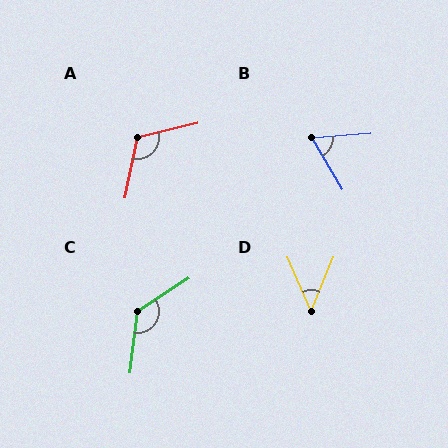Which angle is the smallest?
D, at approximately 46 degrees.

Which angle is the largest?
C, at approximately 130 degrees.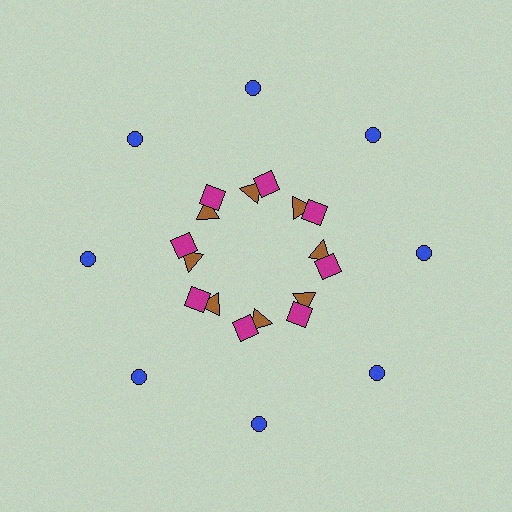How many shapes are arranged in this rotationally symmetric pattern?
There are 24 shapes, arranged in 8 groups of 3.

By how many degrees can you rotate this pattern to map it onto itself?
The pattern maps onto itself every 45 degrees of rotation.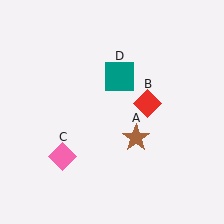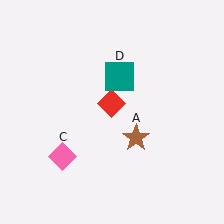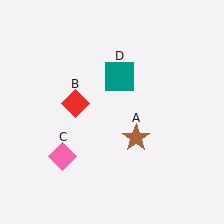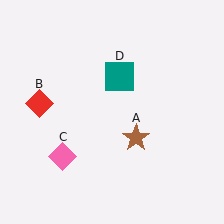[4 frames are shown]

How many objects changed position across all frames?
1 object changed position: red diamond (object B).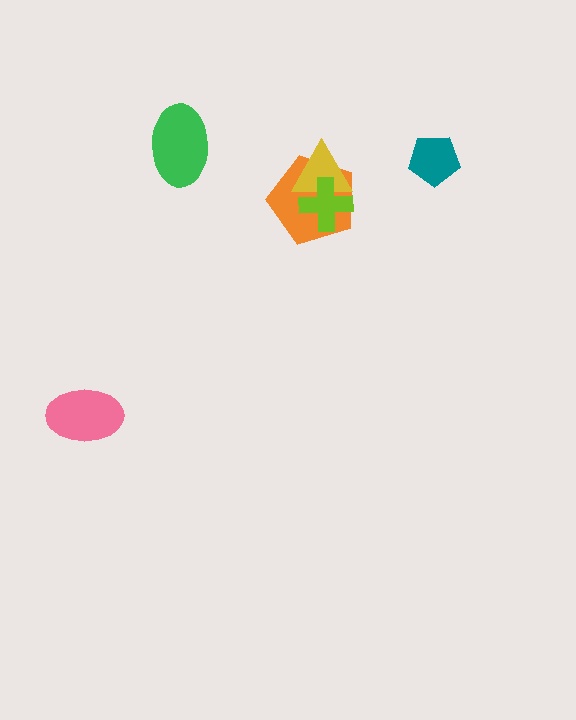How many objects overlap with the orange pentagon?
2 objects overlap with the orange pentagon.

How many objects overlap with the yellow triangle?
2 objects overlap with the yellow triangle.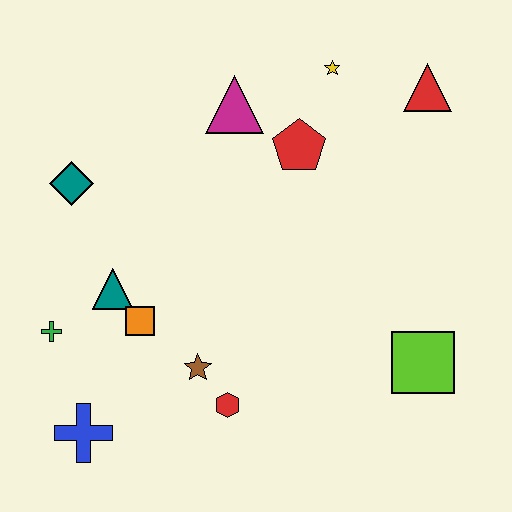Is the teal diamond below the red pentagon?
Yes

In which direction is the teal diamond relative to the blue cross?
The teal diamond is above the blue cross.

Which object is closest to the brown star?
The red hexagon is closest to the brown star.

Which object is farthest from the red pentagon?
The blue cross is farthest from the red pentagon.